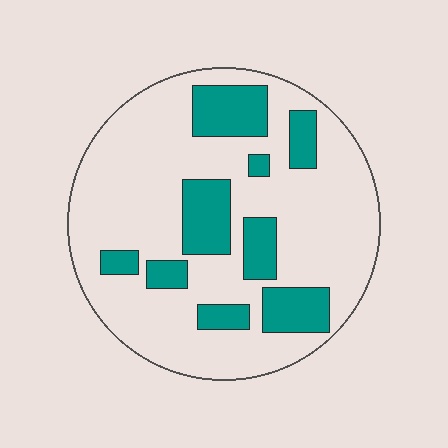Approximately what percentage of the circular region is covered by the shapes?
Approximately 25%.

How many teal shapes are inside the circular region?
9.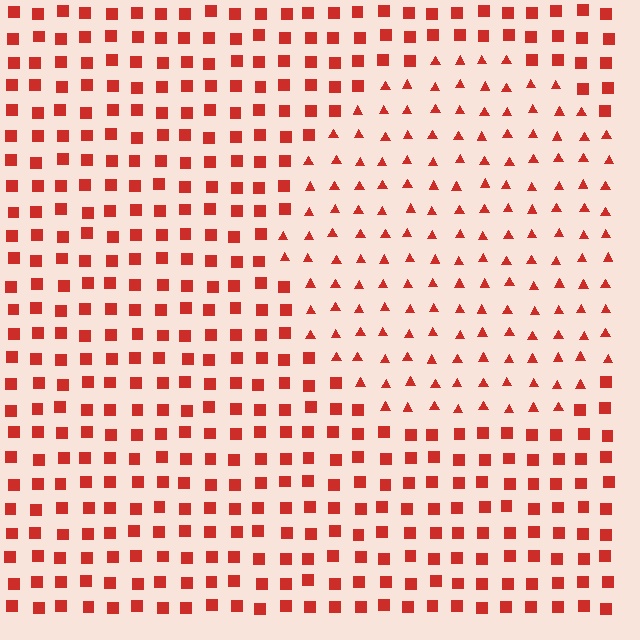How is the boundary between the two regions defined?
The boundary is defined by a change in element shape: triangles inside vs. squares outside. All elements share the same color and spacing.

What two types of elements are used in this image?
The image uses triangles inside the circle region and squares outside it.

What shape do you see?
I see a circle.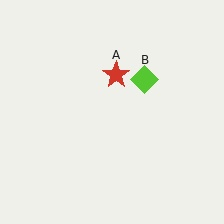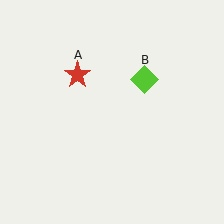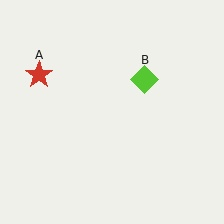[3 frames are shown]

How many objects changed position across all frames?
1 object changed position: red star (object A).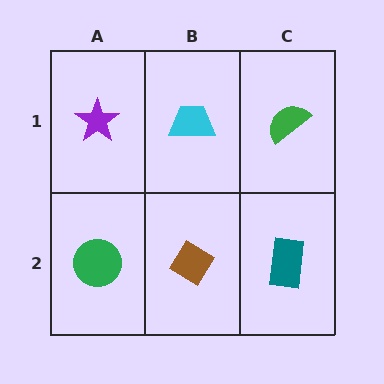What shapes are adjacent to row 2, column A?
A purple star (row 1, column A), a brown diamond (row 2, column B).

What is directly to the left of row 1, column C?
A cyan trapezoid.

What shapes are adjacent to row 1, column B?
A brown diamond (row 2, column B), a purple star (row 1, column A), a green semicircle (row 1, column C).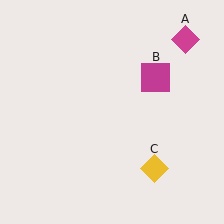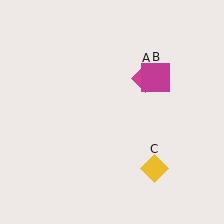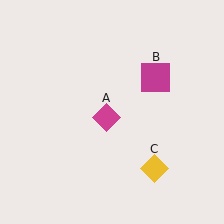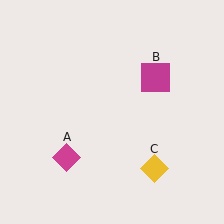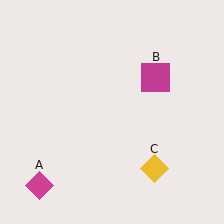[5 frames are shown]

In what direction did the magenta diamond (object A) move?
The magenta diamond (object A) moved down and to the left.